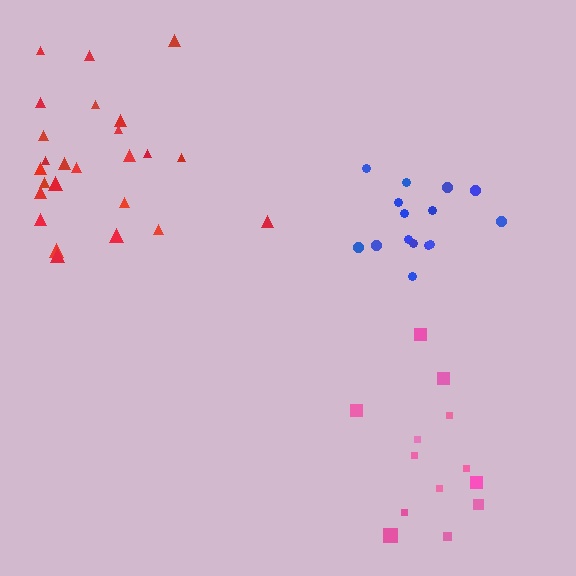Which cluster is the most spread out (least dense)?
Pink.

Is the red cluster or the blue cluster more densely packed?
Blue.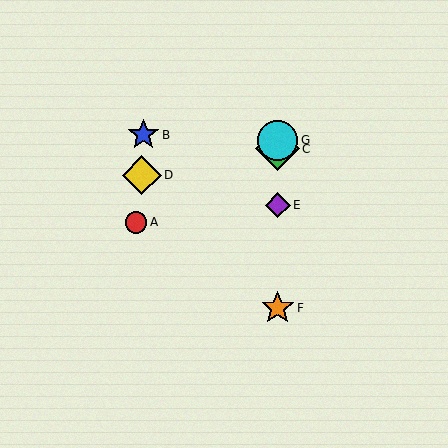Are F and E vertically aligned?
Yes, both are at x≈278.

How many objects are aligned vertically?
4 objects (C, E, F, G) are aligned vertically.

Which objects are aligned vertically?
Objects C, E, F, G are aligned vertically.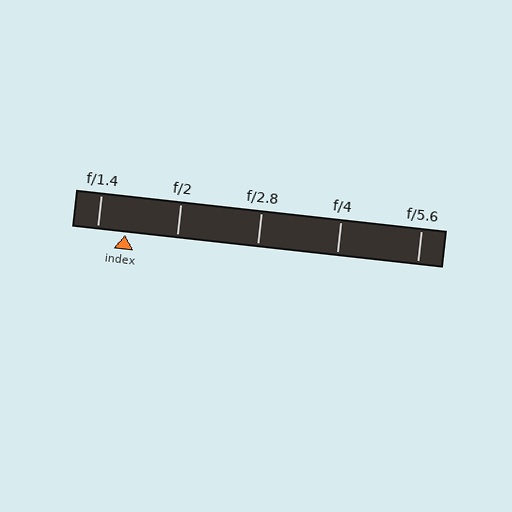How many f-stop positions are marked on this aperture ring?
There are 5 f-stop positions marked.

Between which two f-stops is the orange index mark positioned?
The index mark is between f/1.4 and f/2.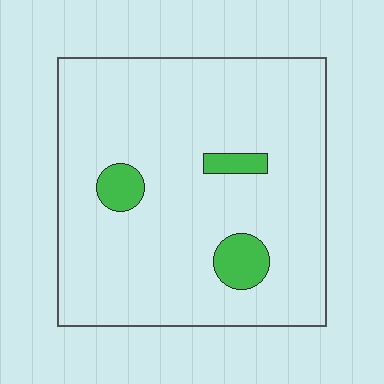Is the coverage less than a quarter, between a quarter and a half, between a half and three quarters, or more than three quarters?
Less than a quarter.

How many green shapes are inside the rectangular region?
3.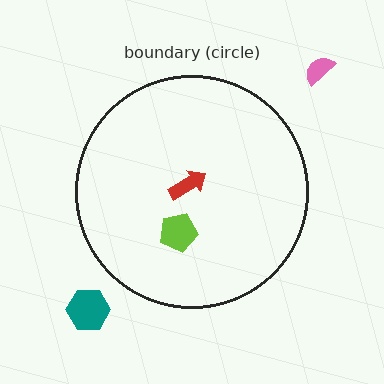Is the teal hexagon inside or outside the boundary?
Outside.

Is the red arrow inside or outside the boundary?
Inside.